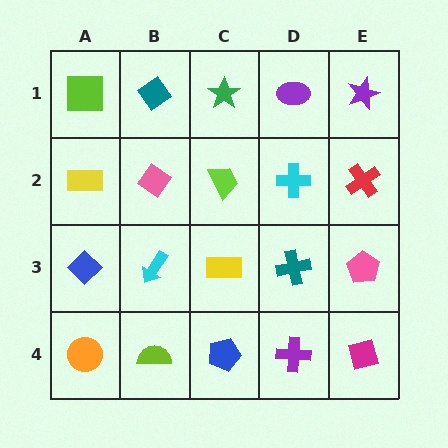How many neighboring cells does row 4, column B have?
3.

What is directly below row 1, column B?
A pink diamond.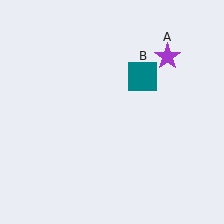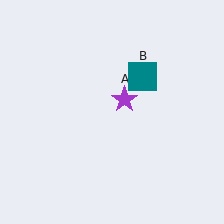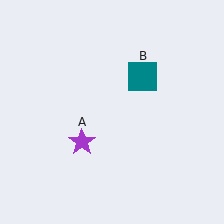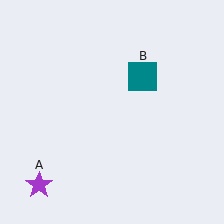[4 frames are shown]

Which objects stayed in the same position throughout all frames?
Teal square (object B) remained stationary.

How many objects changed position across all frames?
1 object changed position: purple star (object A).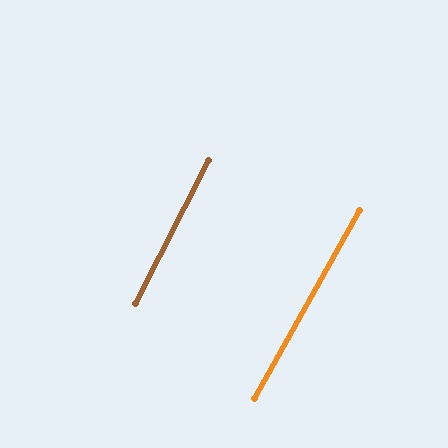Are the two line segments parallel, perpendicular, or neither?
Parallel — their directions differ by only 1.9°.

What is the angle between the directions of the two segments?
Approximately 2 degrees.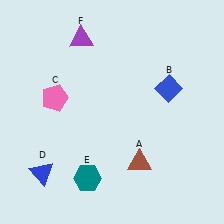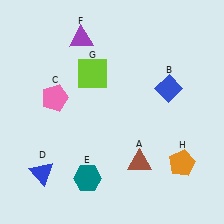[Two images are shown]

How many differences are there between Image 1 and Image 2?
There are 2 differences between the two images.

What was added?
A lime square (G), an orange pentagon (H) were added in Image 2.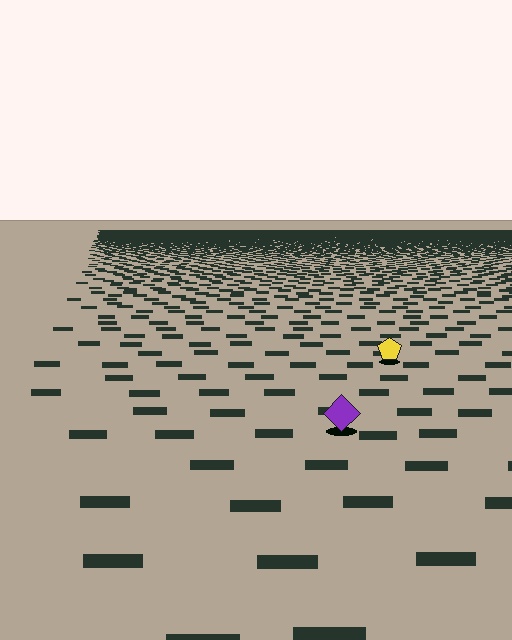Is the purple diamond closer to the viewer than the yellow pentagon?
Yes. The purple diamond is closer — you can tell from the texture gradient: the ground texture is coarser near it.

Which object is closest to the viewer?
The purple diamond is closest. The texture marks near it are larger and more spread out.